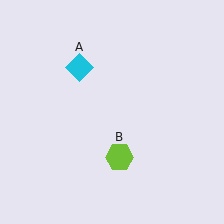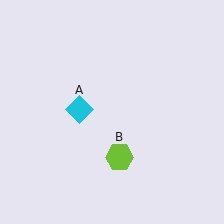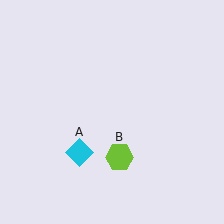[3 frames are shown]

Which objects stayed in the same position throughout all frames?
Lime hexagon (object B) remained stationary.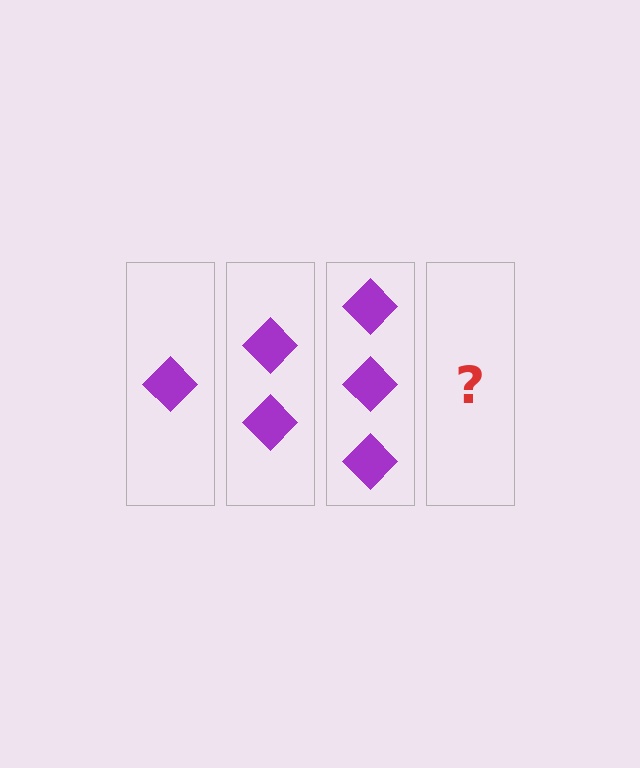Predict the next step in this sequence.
The next step is 4 diamonds.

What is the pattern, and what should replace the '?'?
The pattern is that each step adds one more diamond. The '?' should be 4 diamonds.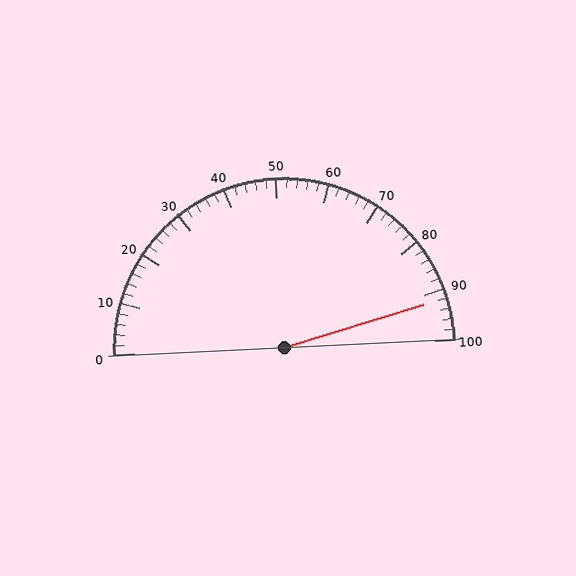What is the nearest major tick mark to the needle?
The nearest major tick mark is 90.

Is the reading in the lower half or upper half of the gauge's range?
The reading is in the upper half of the range (0 to 100).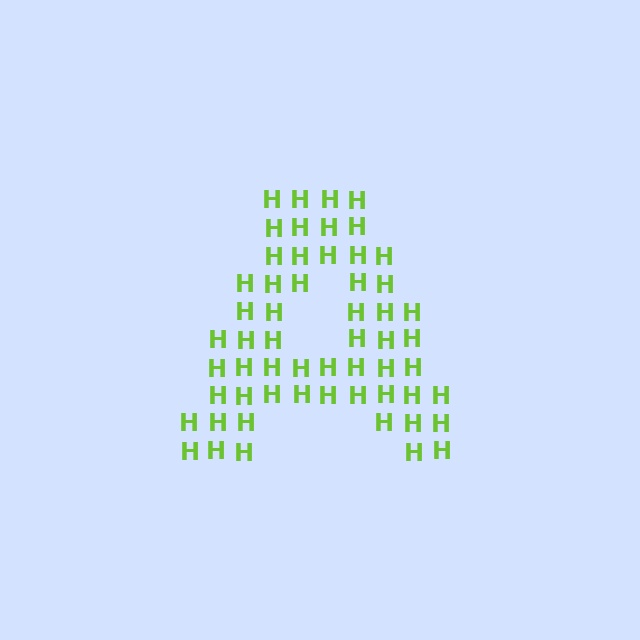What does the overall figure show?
The overall figure shows the letter A.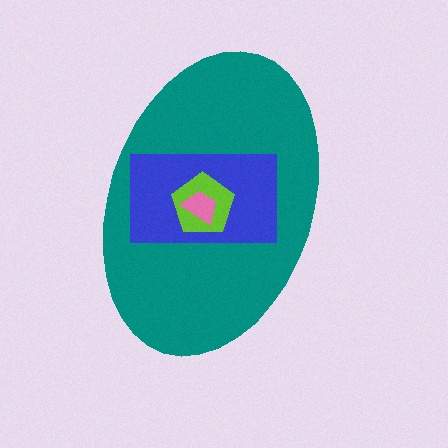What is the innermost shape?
The pink trapezoid.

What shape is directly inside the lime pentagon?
The pink trapezoid.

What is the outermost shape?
The teal ellipse.